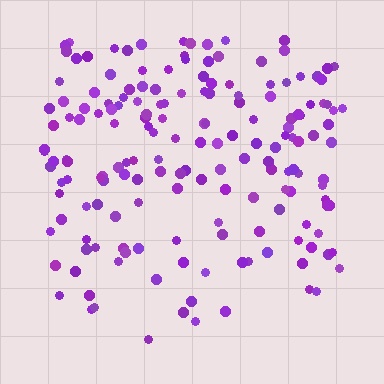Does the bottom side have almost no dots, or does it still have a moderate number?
Still a moderate number, just noticeably fewer than the top.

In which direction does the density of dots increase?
From bottom to top, with the top side densest.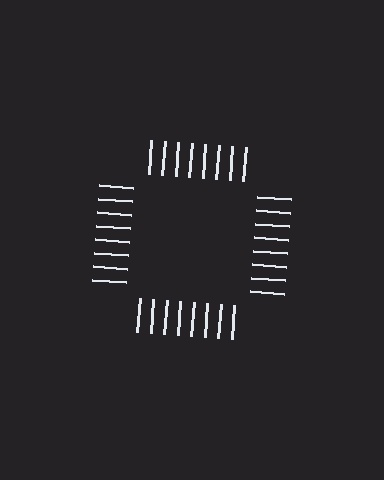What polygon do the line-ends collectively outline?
An illusory square — the line segments terminate on its edges but no continuous stroke is drawn.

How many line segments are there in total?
32 — 8 along each of the 4 edges.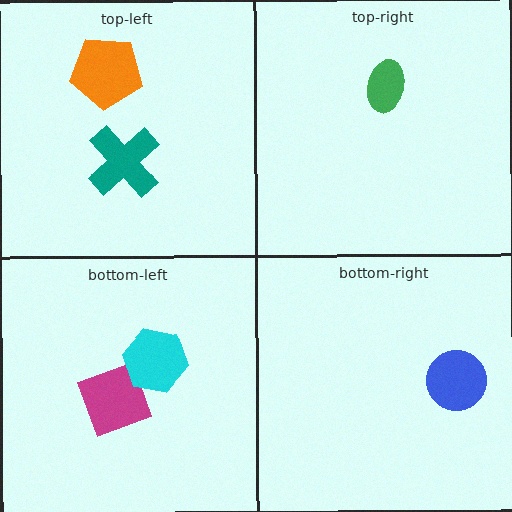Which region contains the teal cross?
The top-left region.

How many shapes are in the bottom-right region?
1.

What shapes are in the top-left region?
The teal cross, the orange pentagon.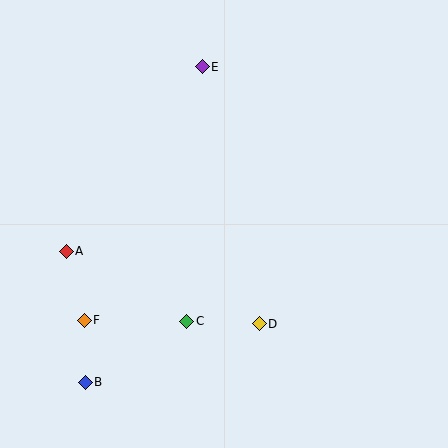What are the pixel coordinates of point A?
Point A is at (66, 251).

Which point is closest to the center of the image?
Point C at (187, 321) is closest to the center.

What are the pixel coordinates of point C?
Point C is at (187, 321).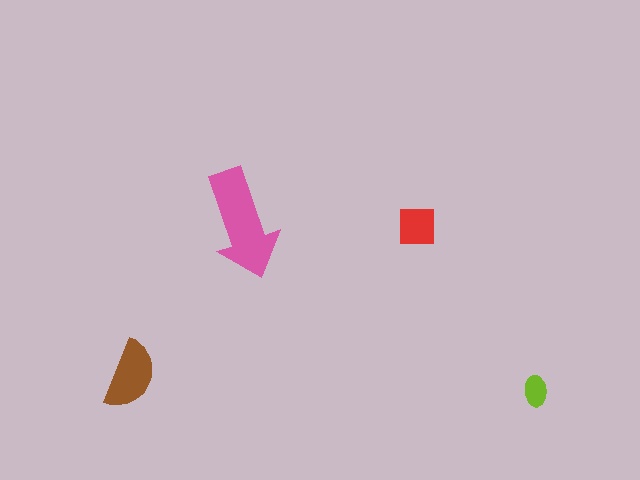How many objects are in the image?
There are 4 objects in the image.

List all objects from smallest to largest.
The lime ellipse, the red square, the brown semicircle, the pink arrow.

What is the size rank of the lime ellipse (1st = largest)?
4th.